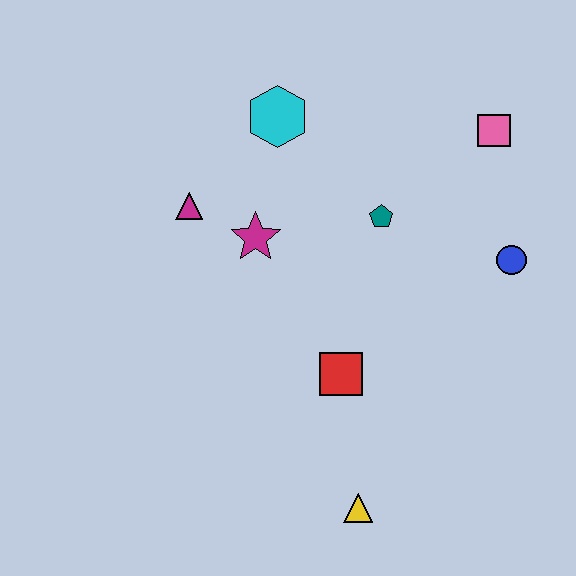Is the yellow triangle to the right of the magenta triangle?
Yes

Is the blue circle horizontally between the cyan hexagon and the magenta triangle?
No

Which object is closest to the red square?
The yellow triangle is closest to the red square.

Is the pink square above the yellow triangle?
Yes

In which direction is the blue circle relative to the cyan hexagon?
The blue circle is to the right of the cyan hexagon.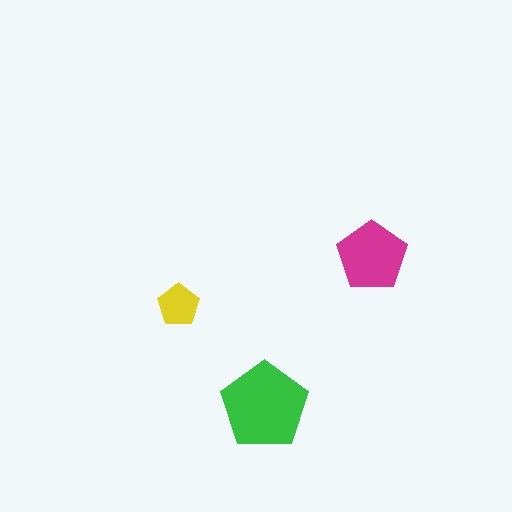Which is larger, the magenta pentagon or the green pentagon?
The green one.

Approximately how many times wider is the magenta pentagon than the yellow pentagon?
About 1.5 times wider.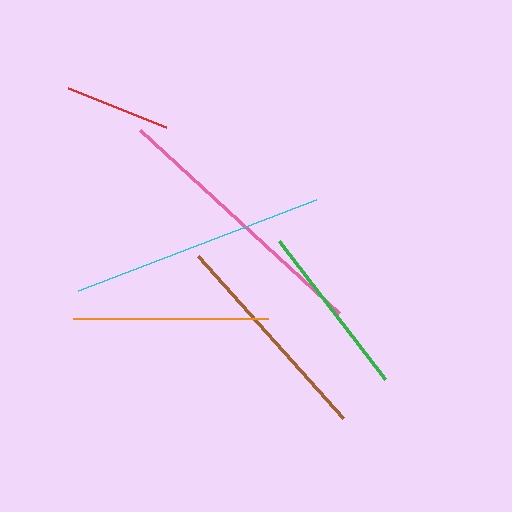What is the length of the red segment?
The red segment is approximately 106 pixels long.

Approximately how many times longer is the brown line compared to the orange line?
The brown line is approximately 1.1 times the length of the orange line.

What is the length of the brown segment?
The brown segment is approximately 217 pixels long.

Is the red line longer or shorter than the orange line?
The orange line is longer than the red line.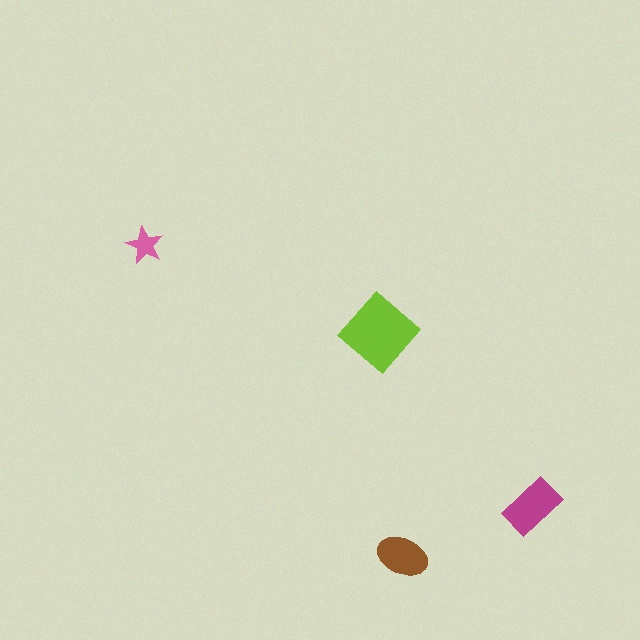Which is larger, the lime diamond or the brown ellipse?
The lime diamond.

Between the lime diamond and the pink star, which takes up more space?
The lime diamond.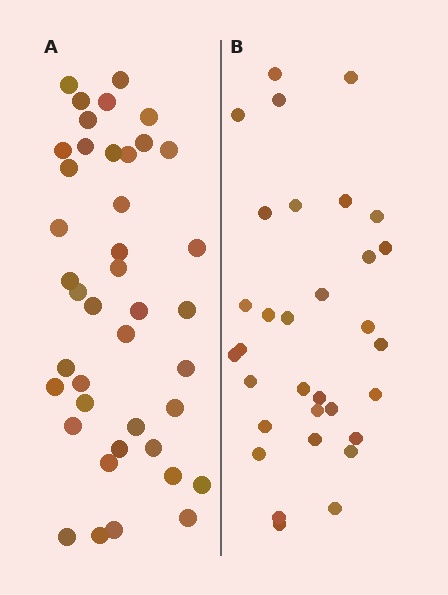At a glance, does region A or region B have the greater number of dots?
Region A (the left region) has more dots.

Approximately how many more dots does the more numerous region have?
Region A has roughly 8 or so more dots than region B.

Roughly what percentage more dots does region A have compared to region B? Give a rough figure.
About 30% more.